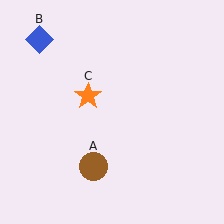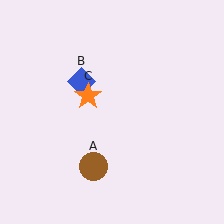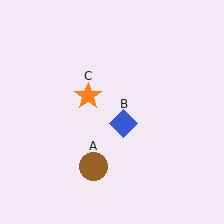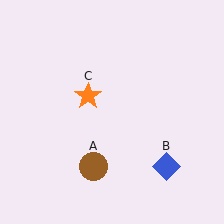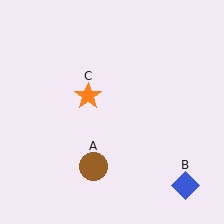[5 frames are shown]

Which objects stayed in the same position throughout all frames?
Brown circle (object A) and orange star (object C) remained stationary.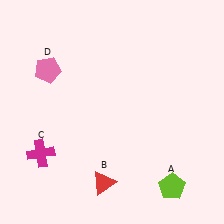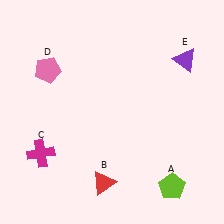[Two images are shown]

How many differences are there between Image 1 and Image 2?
There is 1 difference between the two images.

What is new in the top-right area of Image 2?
A purple triangle (E) was added in the top-right area of Image 2.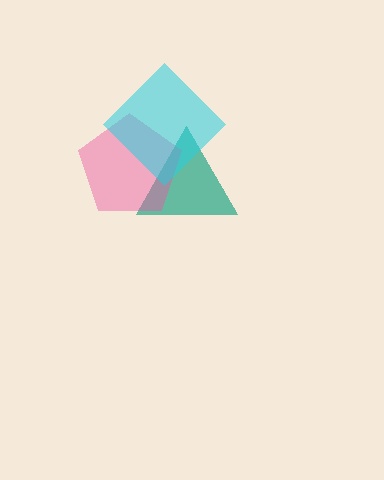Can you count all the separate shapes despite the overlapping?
Yes, there are 3 separate shapes.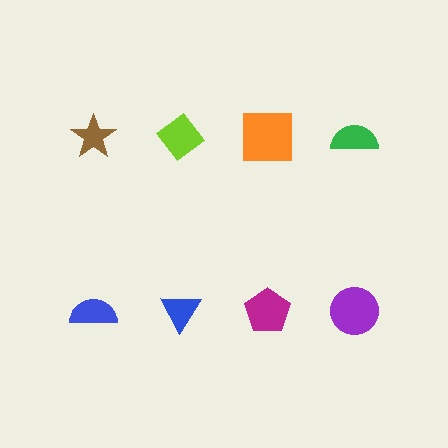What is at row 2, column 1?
A blue semicircle.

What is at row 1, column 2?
A lime diamond.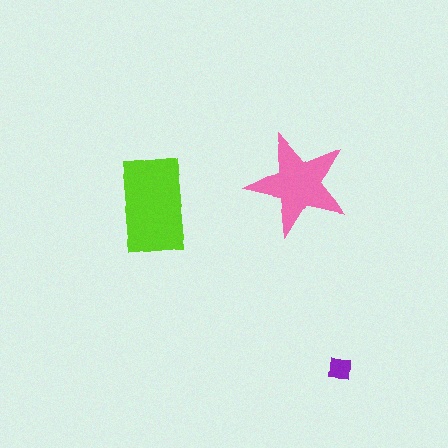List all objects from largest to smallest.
The lime rectangle, the pink star, the purple square.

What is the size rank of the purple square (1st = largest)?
3rd.